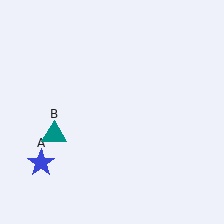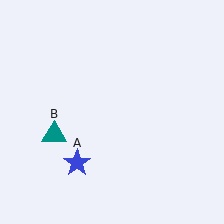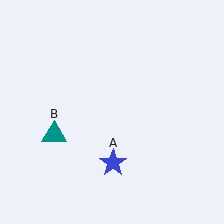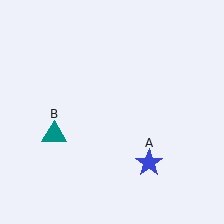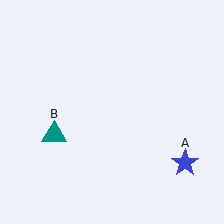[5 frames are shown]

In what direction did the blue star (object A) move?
The blue star (object A) moved right.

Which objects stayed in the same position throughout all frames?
Teal triangle (object B) remained stationary.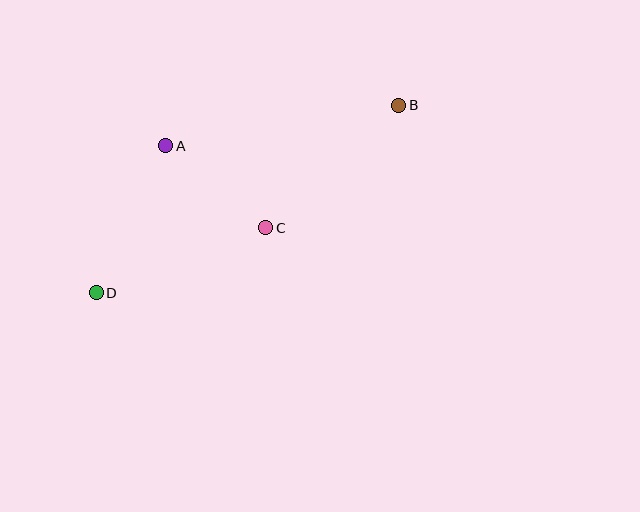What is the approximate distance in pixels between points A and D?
The distance between A and D is approximately 162 pixels.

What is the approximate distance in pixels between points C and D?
The distance between C and D is approximately 181 pixels.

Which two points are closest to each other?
Points A and C are closest to each other.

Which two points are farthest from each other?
Points B and D are farthest from each other.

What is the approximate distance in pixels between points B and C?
The distance between B and C is approximately 181 pixels.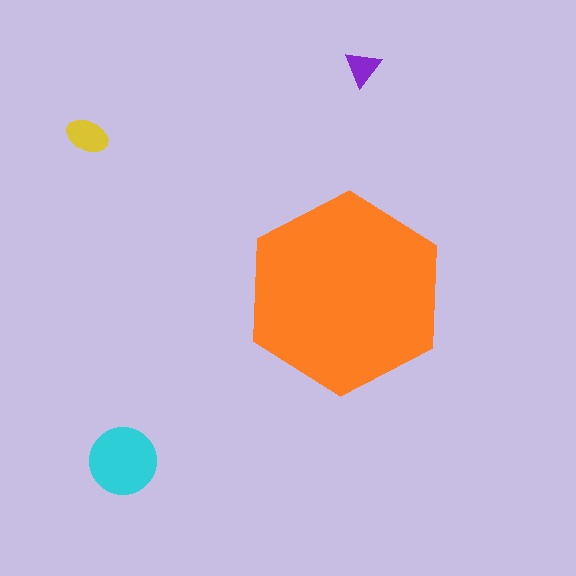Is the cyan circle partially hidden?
No, the cyan circle is fully visible.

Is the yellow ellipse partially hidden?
No, the yellow ellipse is fully visible.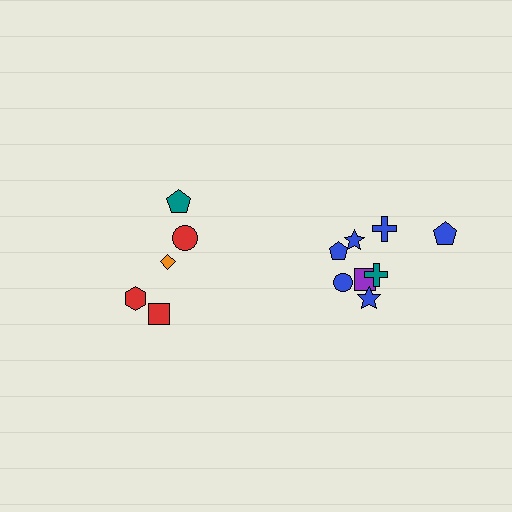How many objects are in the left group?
There are 5 objects.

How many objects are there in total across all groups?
There are 13 objects.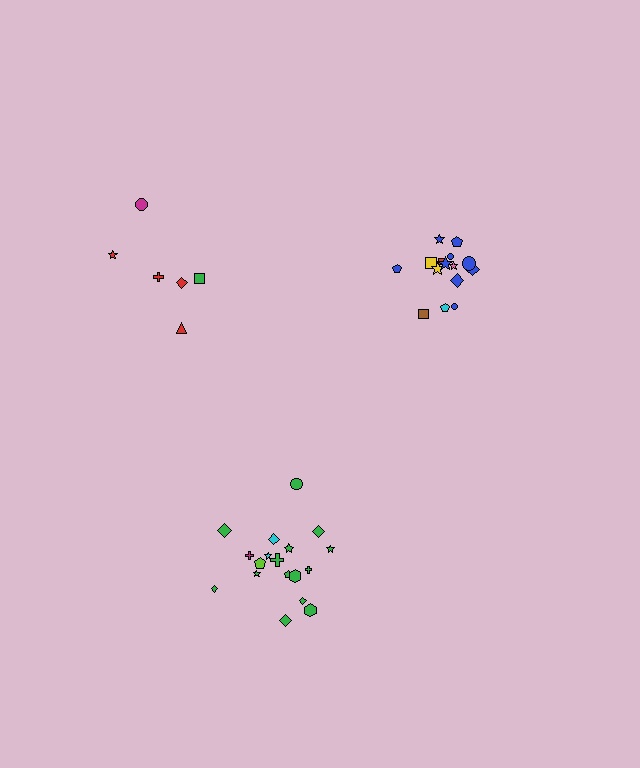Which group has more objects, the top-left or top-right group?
The top-right group.